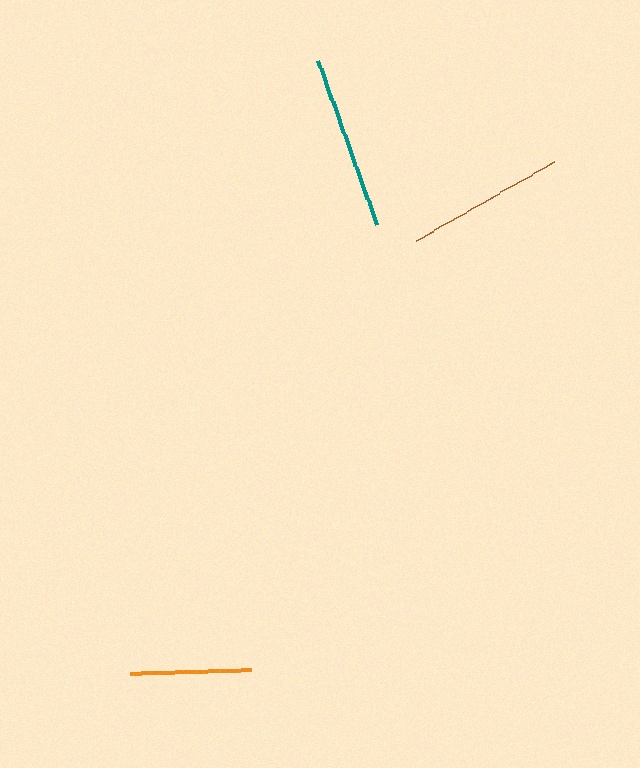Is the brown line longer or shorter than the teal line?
The teal line is longer than the brown line.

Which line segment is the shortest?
The orange line is the shortest at approximately 120 pixels.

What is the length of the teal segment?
The teal segment is approximately 174 pixels long.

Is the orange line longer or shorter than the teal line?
The teal line is longer than the orange line.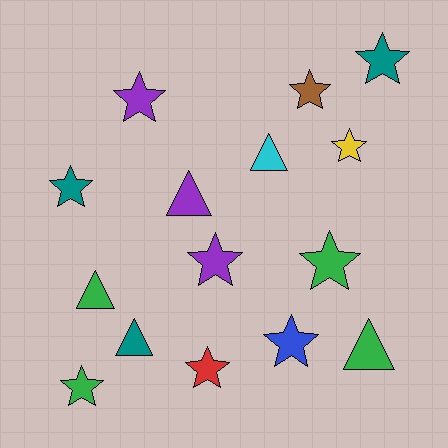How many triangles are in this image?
There are 5 triangles.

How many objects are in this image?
There are 15 objects.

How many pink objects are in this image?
There are no pink objects.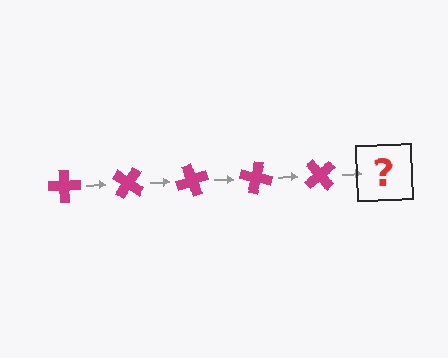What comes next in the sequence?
The next element should be a magenta cross rotated 175 degrees.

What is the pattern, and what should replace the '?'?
The pattern is that the cross rotates 35 degrees each step. The '?' should be a magenta cross rotated 175 degrees.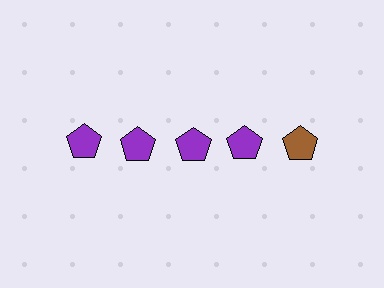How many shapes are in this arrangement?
There are 5 shapes arranged in a grid pattern.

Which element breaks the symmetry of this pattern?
The brown pentagon in the top row, rightmost column breaks the symmetry. All other shapes are purple pentagons.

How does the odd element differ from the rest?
It has a different color: brown instead of purple.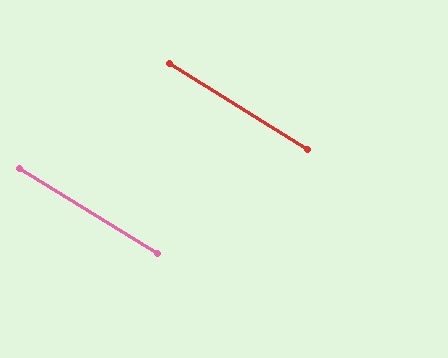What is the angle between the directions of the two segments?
Approximately 0 degrees.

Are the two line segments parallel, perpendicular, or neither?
Parallel — their directions differ by only 0.4°.